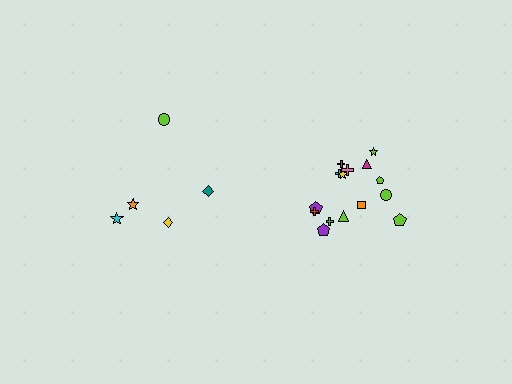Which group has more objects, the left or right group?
The right group.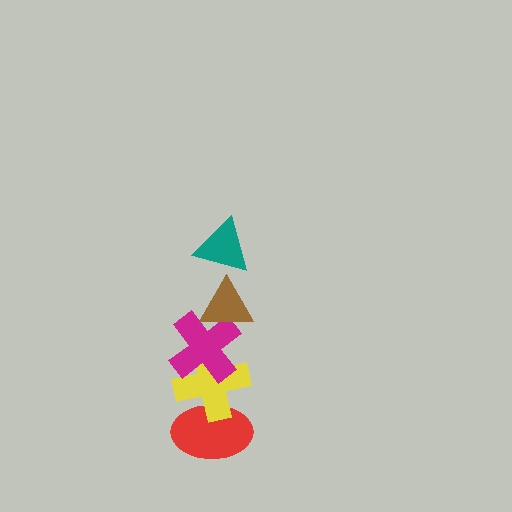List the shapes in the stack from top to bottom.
From top to bottom: the teal triangle, the brown triangle, the magenta cross, the yellow cross, the red ellipse.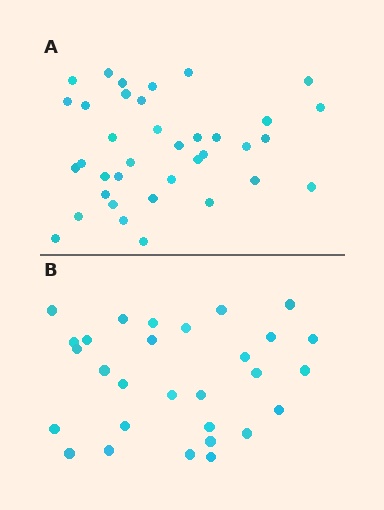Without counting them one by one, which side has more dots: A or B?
Region A (the top region) has more dots.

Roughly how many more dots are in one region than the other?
Region A has roughly 8 or so more dots than region B.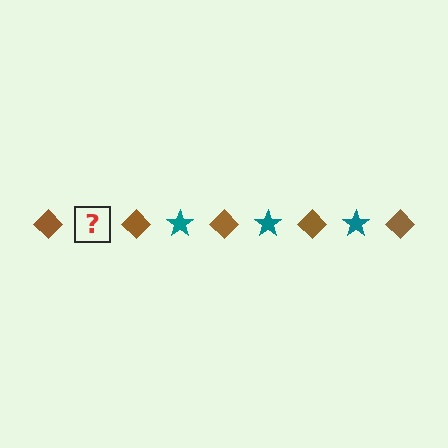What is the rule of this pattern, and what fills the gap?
The rule is that the pattern alternates between brown diamond and teal star. The gap should be filled with a teal star.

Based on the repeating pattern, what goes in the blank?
The blank should be a teal star.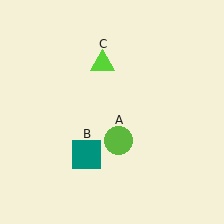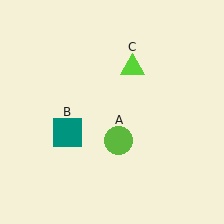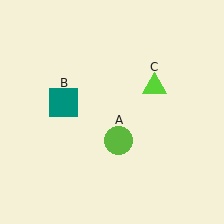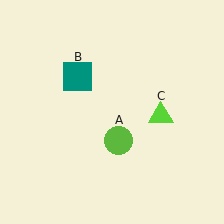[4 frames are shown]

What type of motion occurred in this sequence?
The teal square (object B), lime triangle (object C) rotated clockwise around the center of the scene.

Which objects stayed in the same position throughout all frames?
Lime circle (object A) remained stationary.